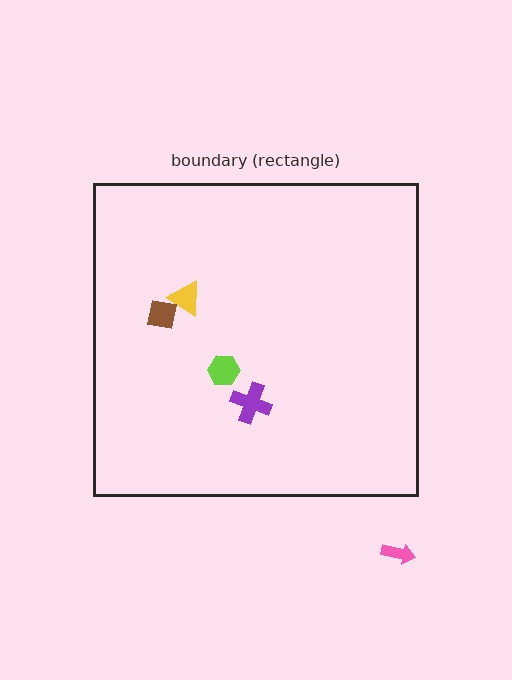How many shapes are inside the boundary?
4 inside, 1 outside.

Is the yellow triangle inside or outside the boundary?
Inside.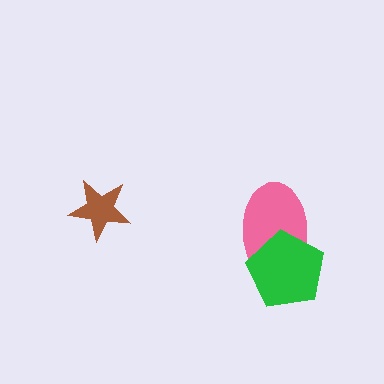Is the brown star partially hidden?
No, no other shape covers it.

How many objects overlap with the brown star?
0 objects overlap with the brown star.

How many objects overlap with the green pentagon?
1 object overlaps with the green pentagon.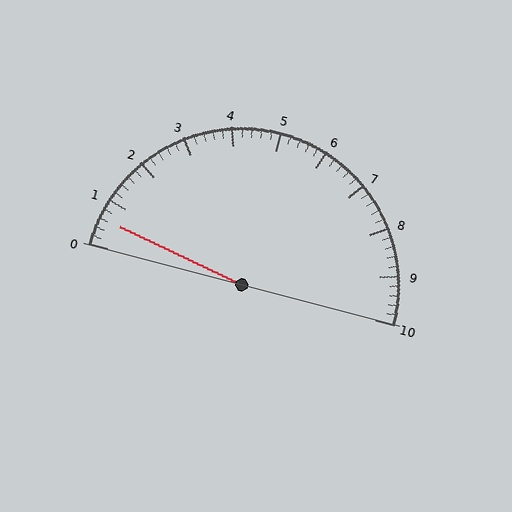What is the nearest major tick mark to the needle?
The nearest major tick mark is 1.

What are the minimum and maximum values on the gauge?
The gauge ranges from 0 to 10.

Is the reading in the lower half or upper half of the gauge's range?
The reading is in the lower half of the range (0 to 10).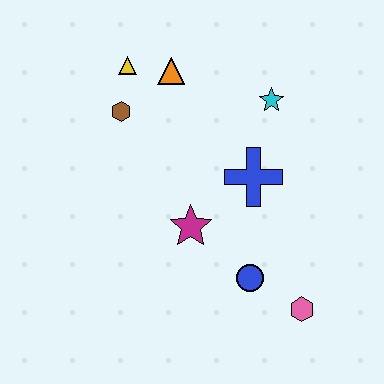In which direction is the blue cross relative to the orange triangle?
The blue cross is below the orange triangle.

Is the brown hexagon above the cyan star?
No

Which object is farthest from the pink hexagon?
The yellow triangle is farthest from the pink hexagon.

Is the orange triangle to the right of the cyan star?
No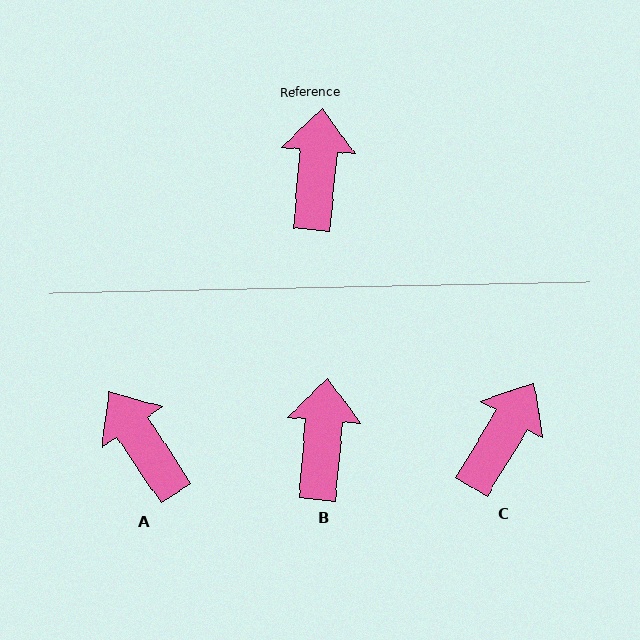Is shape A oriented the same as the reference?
No, it is off by about 39 degrees.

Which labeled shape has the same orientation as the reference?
B.